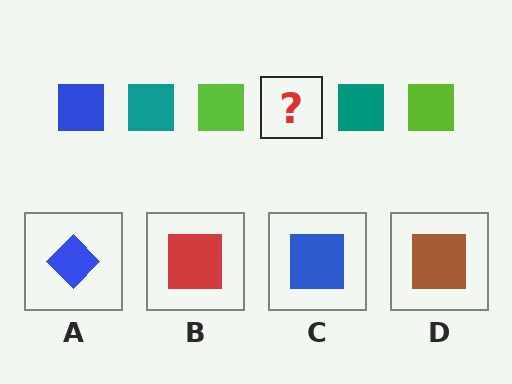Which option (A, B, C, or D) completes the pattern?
C.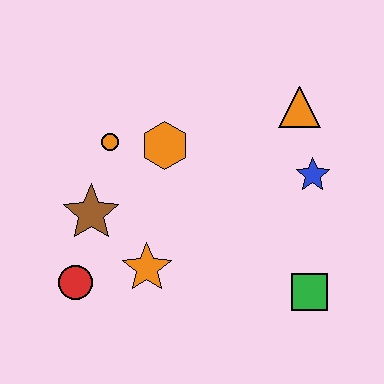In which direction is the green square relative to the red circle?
The green square is to the right of the red circle.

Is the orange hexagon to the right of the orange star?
Yes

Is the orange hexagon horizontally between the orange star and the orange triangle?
Yes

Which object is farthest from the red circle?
The orange triangle is farthest from the red circle.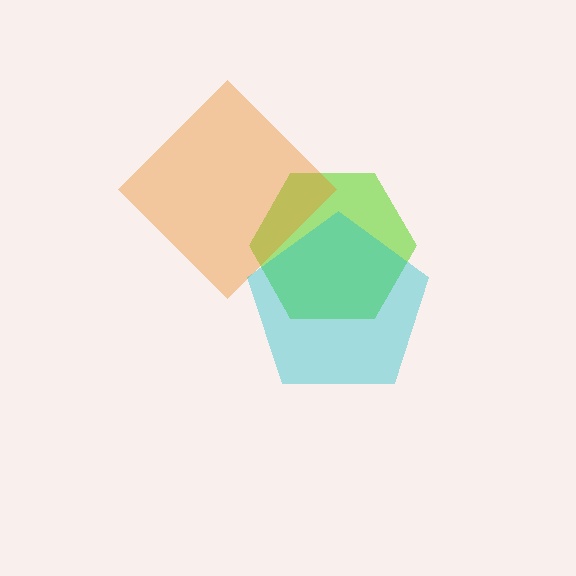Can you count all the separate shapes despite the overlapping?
Yes, there are 3 separate shapes.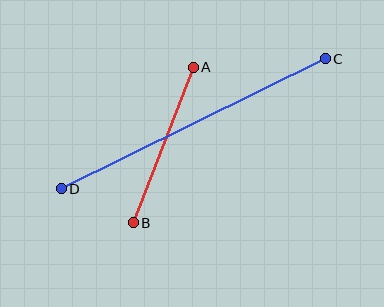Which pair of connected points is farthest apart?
Points C and D are farthest apart.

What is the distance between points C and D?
The distance is approximately 294 pixels.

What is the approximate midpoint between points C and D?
The midpoint is at approximately (193, 124) pixels.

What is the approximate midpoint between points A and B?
The midpoint is at approximately (163, 145) pixels.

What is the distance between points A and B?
The distance is approximately 167 pixels.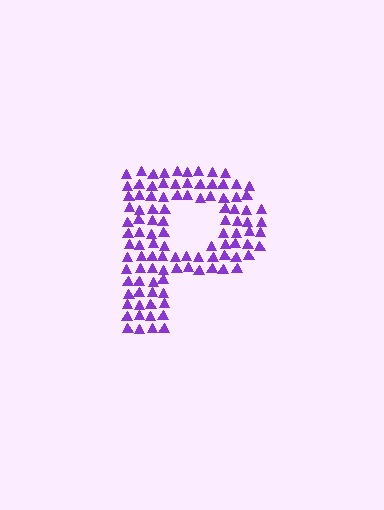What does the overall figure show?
The overall figure shows the letter P.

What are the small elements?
The small elements are triangles.